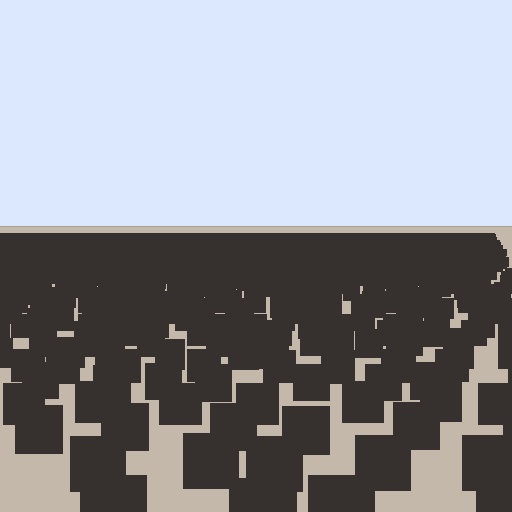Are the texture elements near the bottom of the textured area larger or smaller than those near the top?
Larger. Near the bottom, elements are closer to the viewer and appear at a bigger on-screen size.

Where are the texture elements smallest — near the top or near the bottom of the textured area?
Near the top.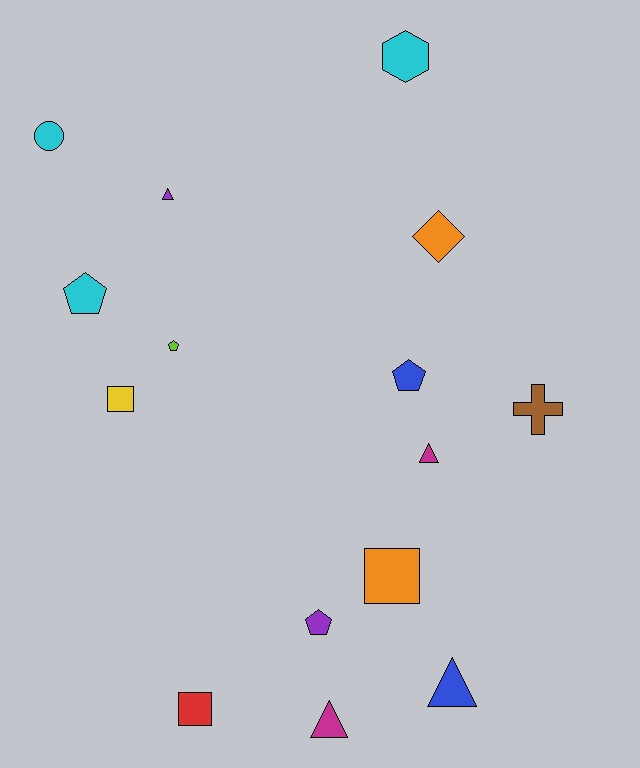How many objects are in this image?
There are 15 objects.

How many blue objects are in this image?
There are 2 blue objects.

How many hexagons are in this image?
There is 1 hexagon.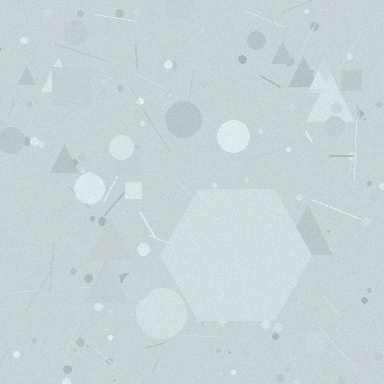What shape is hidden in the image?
A hexagon is hidden in the image.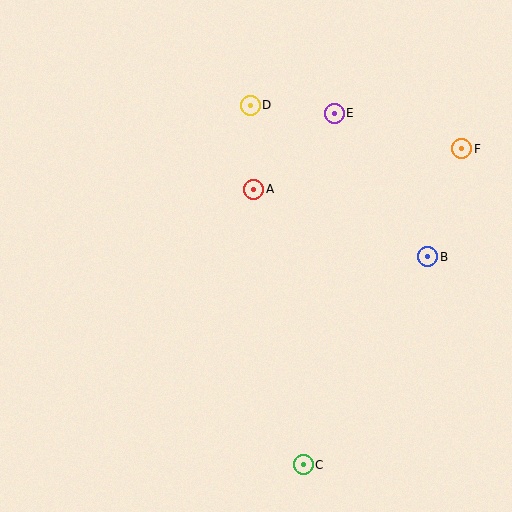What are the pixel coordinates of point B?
Point B is at (428, 257).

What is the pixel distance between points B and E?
The distance between B and E is 171 pixels.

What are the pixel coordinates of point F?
Point F is at (462, 149).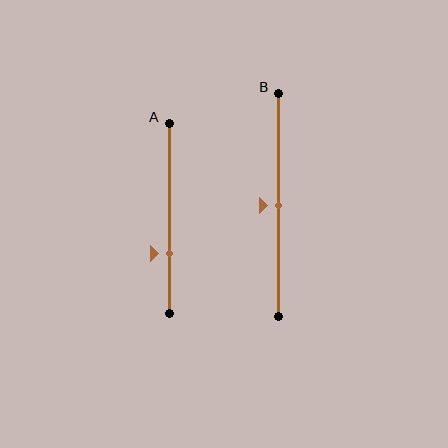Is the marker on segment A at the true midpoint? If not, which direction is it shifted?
No, the marker on segment A is shifted downward by about 18% of the segment length.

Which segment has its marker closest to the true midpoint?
Segment B has its marker closest to the true midpoint.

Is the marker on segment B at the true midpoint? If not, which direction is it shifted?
Yes, the marker on segment B is at the true midpoint.